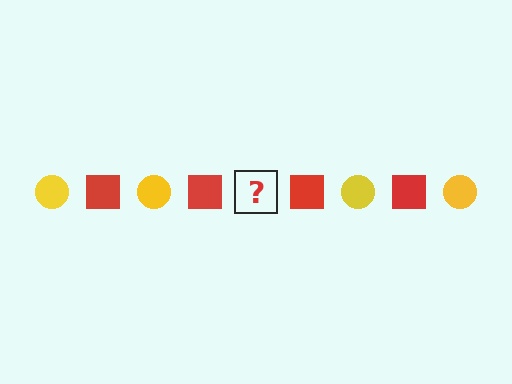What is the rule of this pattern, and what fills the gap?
The rule is that the pattern alternates between yellow circle and red square. The gap should be filled with a yellow circle.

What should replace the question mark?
The question mark should be replaced with a yellow circle.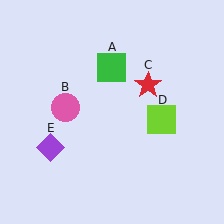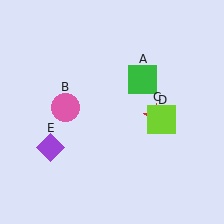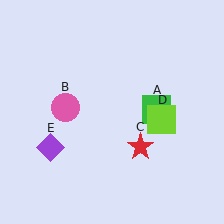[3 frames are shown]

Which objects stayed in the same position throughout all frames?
Pink circle (object B) and lime square (object D) and purple diamond (object E) remained stationary.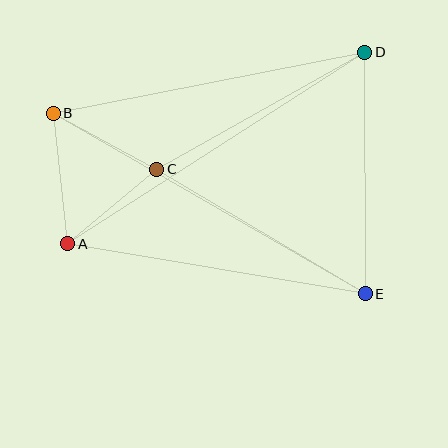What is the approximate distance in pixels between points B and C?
The distance between B and C is approximately 118 pixels.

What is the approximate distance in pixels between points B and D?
The distance between B and D is approximately 318 pixels.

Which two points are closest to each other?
Points A and C are closest to each other.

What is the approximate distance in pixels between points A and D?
The distance between A and D is approximately 354 pixels.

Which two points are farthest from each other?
Points B and E are farthest from each other.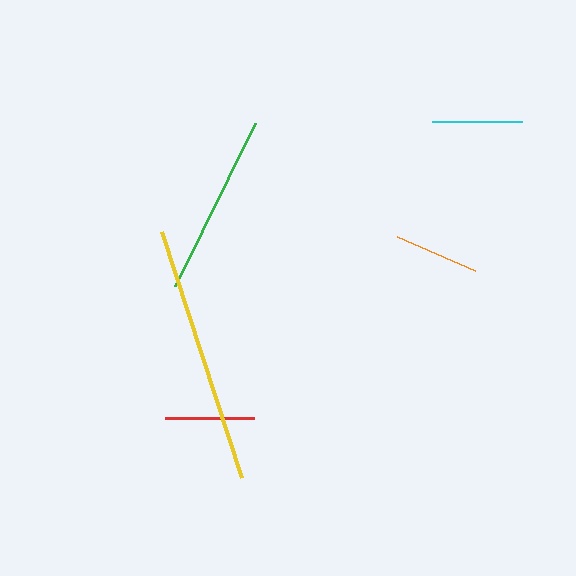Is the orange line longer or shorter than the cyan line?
The cyan line is longer than the orange line.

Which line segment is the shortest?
The orange line is the shortest at approximately 85 pixels.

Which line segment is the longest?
The yellow line is the longest at approximately 259 pixels.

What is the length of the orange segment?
The orange segment is approximately 85 pixels long.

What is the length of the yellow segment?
The yellow segment is approximately 259 pixels long.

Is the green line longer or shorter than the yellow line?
The yellow line is longer than the green line.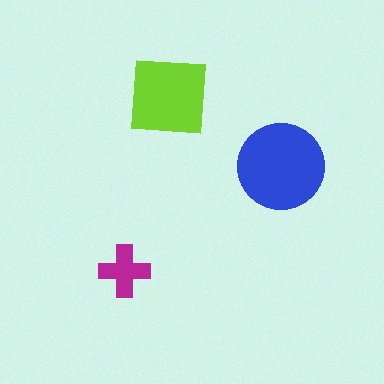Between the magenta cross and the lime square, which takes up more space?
The lime square.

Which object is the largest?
The blue circle.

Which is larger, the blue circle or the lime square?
The blue circle.